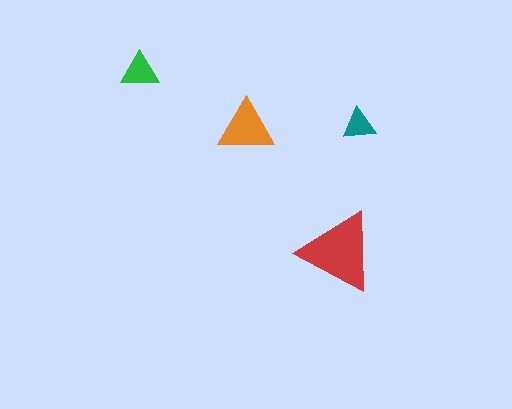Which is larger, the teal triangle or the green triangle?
The green one.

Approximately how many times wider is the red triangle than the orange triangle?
About 1.5 times wider.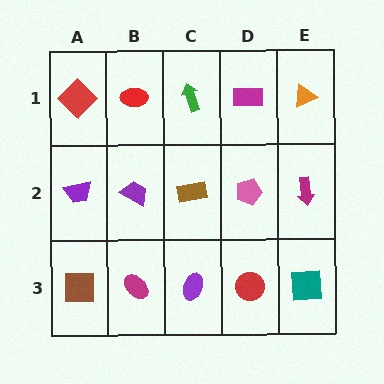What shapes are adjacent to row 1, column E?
A magenta arrow (row 2, column E), a magenta rectangle (row 1, column D).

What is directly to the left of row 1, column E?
A magenta rectangle.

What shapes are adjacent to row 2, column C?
A green arrow (row 1, column C), a purple ellipse (row 3, column C), a purple trapezoid (row 2, column B), a pink pentagon (row 2, column D).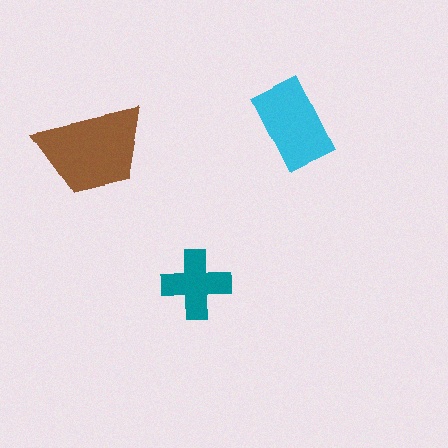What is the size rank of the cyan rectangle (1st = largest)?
2nd.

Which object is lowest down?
The teal cross is bottommost.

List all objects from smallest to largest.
The teal cross, the cyan rectangle, the brown trapezoid.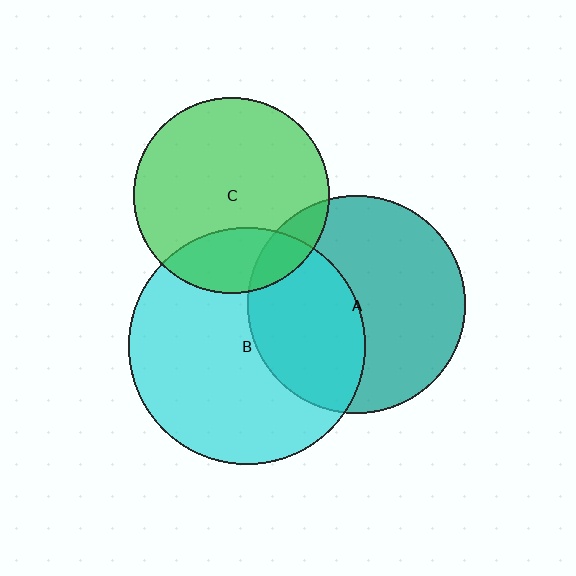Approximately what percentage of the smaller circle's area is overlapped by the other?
Approximately 40%.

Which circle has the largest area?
Circle B (cyan).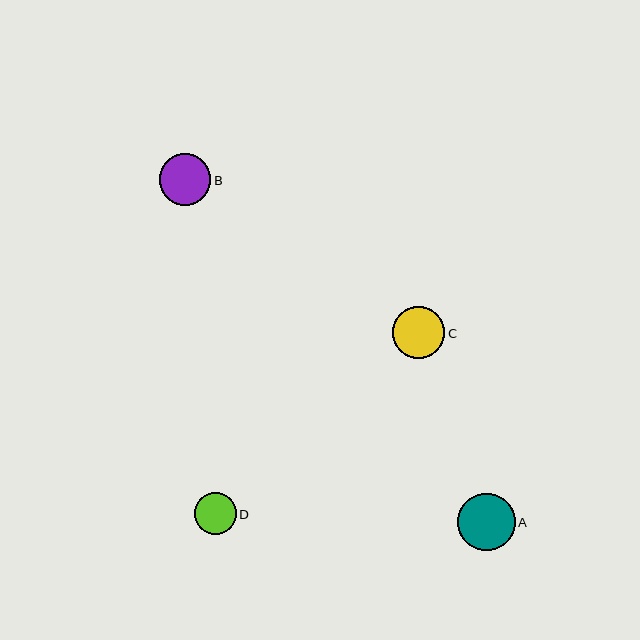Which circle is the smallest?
Circle D is the smallest with a size of approximately 42 pixels.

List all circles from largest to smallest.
From largest to smallest: A, C, B, D.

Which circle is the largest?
Circle A is the largest with a size of approximately 57 pixels.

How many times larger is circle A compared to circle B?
Circle A is approximately 1.1 times the size of circle B.